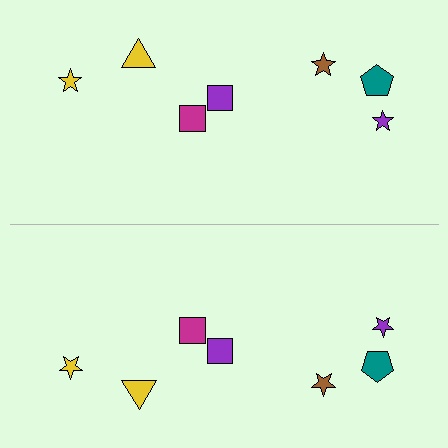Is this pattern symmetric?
Yes, this pattern has bilateral (reflection) symmetry.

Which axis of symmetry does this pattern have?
The pattern has a horizontal axis of symmetry running through the center of the image.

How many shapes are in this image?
There are 14 shapes in this image.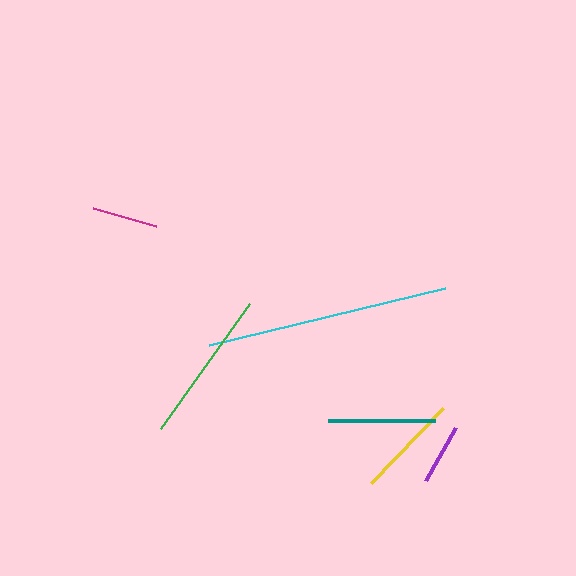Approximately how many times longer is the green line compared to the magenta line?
The green line is approximately 2.4 times the length of the magenta line.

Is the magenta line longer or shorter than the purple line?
The magenta line is longer than the purple line.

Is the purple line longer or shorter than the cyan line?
The cyan line is longer than the purple line.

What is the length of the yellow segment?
The yellow segment is approximately 105 pixels long.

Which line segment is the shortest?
The purple line is the shortest at approximately 62 pixels.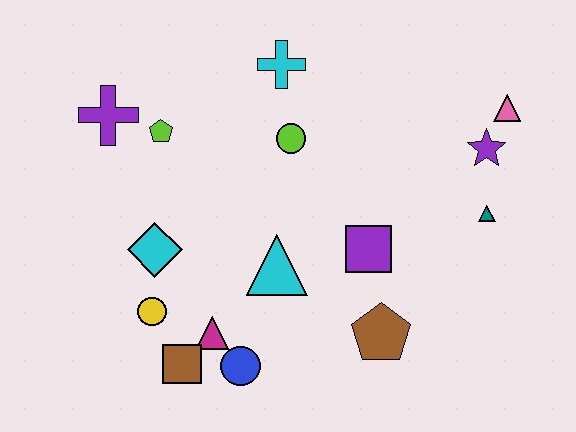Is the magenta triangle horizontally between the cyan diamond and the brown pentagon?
Yes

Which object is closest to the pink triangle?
The purple star is closest to the pink triangle.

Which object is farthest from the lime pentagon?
The pink triangle is farthest from the lime pentagon.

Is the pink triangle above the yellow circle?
Yes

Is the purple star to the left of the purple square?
No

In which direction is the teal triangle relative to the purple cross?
The teal triangle is to the right of the purple cross.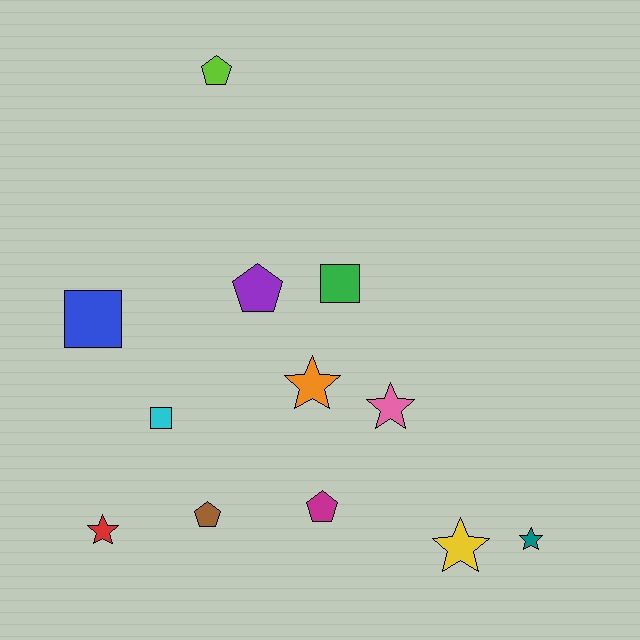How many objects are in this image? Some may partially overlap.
There are 12 objects.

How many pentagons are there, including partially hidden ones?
There are 4 pentagons.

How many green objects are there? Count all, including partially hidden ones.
There is 1 green object.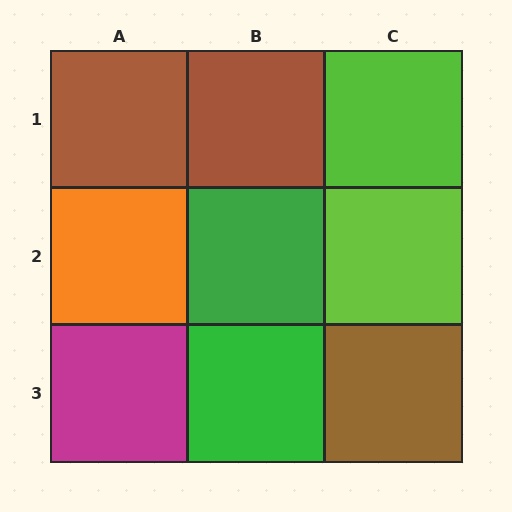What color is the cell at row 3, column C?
Brown.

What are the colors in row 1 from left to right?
Brown, brown, lime.